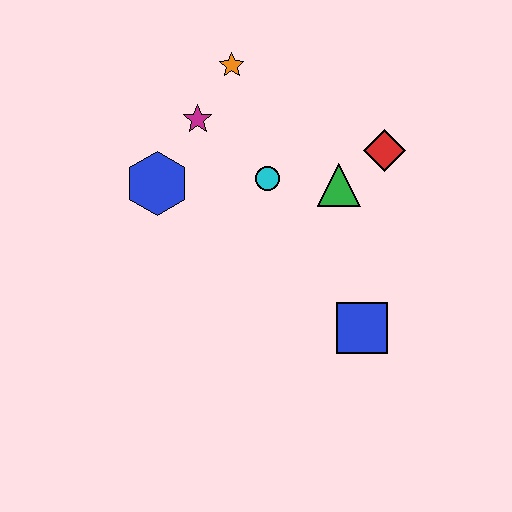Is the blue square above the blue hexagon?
No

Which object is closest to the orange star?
The magenta star is closest to the orange star.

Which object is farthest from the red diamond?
The blue hexagon is farthest from the red diamond.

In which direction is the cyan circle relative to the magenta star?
The cyan circle is to the right of the magenta star.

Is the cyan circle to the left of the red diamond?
Yes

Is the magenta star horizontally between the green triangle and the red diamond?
No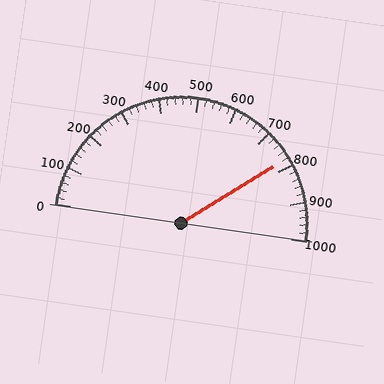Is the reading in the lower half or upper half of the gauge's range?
The reading is in the upper half of the range (0 to 1000).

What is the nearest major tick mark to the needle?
The nearest major tick mark is 800.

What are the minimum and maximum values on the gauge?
The gauge ranges from 0 to 1000.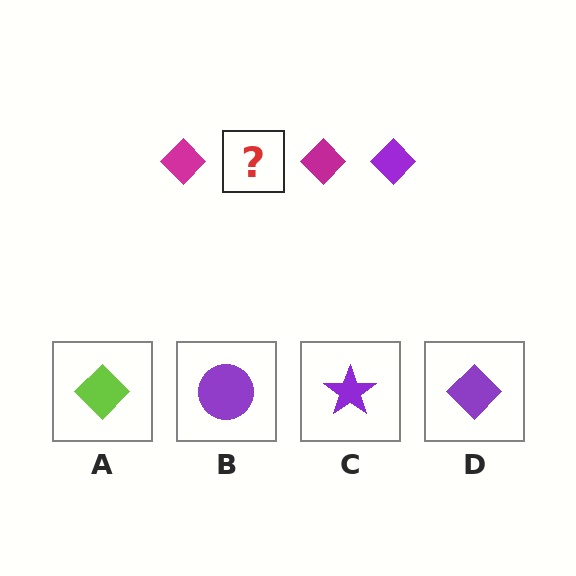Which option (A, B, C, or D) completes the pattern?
D.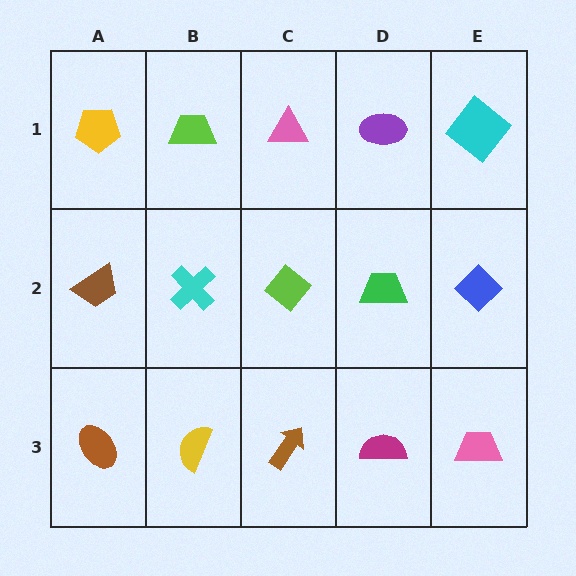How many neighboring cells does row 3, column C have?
3.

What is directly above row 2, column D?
A purple ellipse.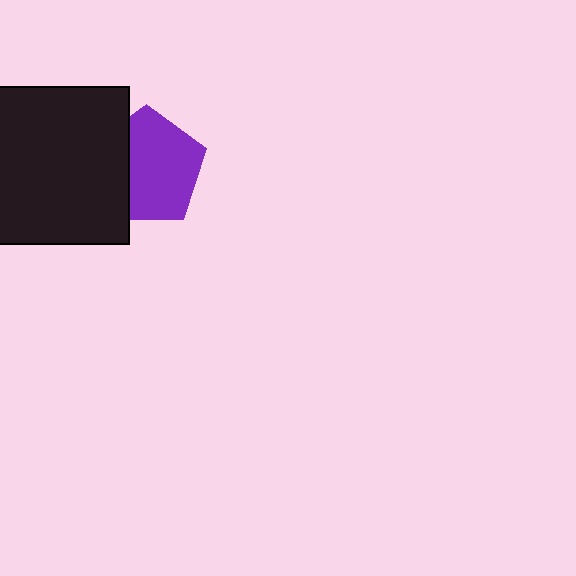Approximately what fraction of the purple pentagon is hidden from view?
Roughly 31% of the purple pentagon is hidden behind the black square.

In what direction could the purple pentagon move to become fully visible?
The purple pentagon could move right. That would shift it out from behind the black square entirely.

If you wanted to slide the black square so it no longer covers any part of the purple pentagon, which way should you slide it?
Slide it left — that is the most direct way to separate the two shapes.